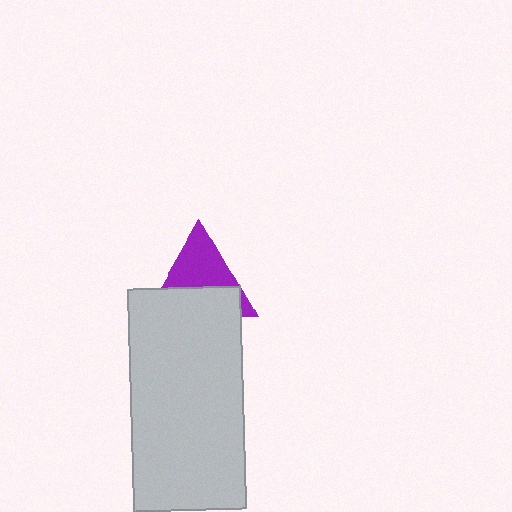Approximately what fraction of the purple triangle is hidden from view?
Roughly 48% of the purple triangle is hidden behind the light gray rectangle.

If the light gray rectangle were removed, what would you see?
You would see the complete purple triangle.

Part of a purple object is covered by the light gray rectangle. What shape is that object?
It is a triangle.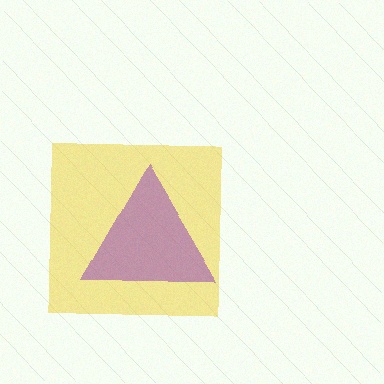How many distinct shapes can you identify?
There are 2 distinct shapes: a yellow square, a purple triangle.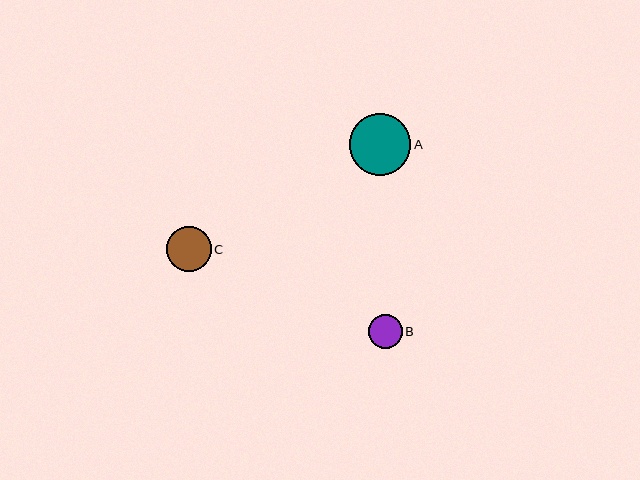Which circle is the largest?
Circle A is the largest with a size of approximately 61 pixels.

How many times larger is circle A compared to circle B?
Circle A is approximately 1.8 times the size of circle B.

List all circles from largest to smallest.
From largest to smallest: A, C, B.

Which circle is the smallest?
Circle B is the smallest with a size of approximately 34 pixels.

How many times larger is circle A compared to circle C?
Circle A is approximately 1.4 times the size of circle C.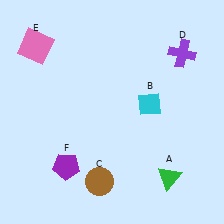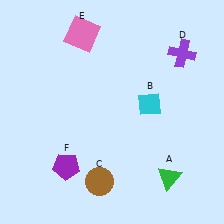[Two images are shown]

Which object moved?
The pink square (E) moved right.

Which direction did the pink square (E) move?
The pink square (E) moved right.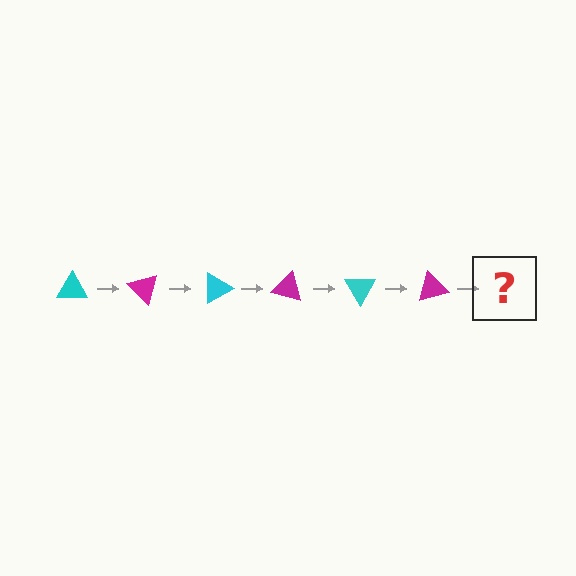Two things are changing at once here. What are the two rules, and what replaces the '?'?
The two rules are that it rotates 45 degrees each step and the color cycles through cyan and magenta. The '?' should be a cyan triangle, rotated 270 degrees from the start.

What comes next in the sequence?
The next element should be a cyan triangle, rotated 270 degrees from the start.